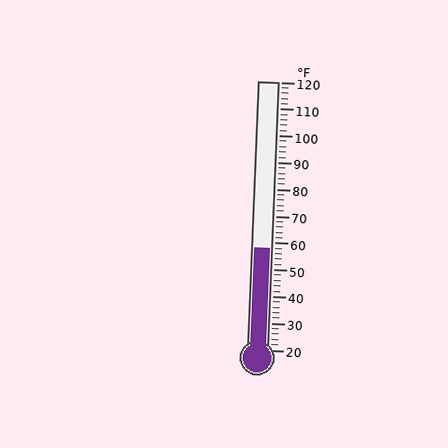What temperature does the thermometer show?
The thermometer shows approximately 58°F.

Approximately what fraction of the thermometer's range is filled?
The thermometer is filled to approximately 40% of its range.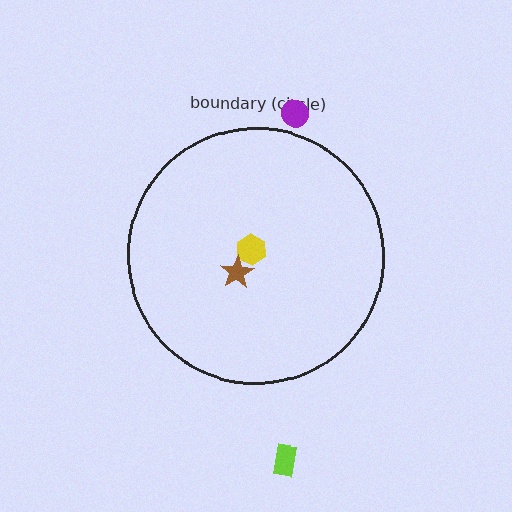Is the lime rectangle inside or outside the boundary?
Outside.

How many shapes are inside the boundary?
2 inside, 2 outside.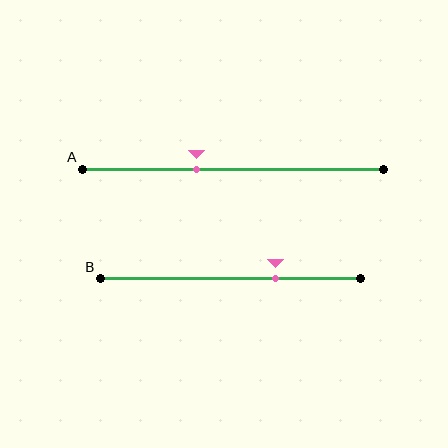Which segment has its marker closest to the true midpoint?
Segment A has its marker closest to the true midpoint.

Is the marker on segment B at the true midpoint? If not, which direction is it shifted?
No, the marker on segment B is shifted to the right by about 17% of the segment length.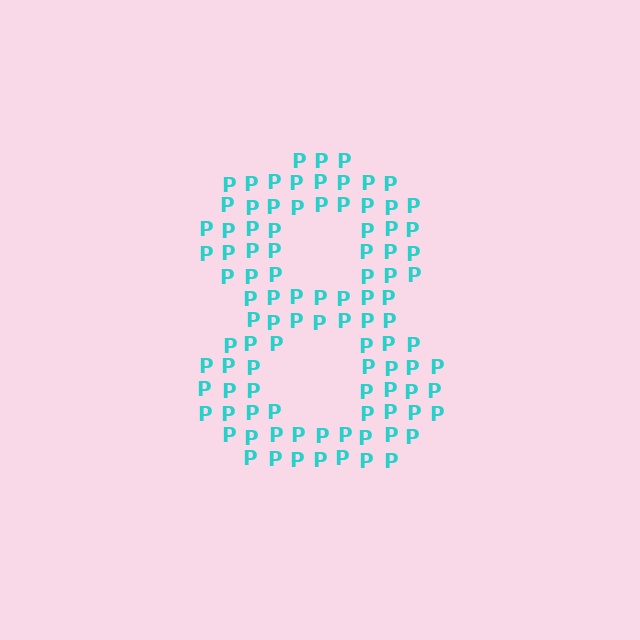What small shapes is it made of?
It is made of small letter P's.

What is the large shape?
The large shape is the digit 8.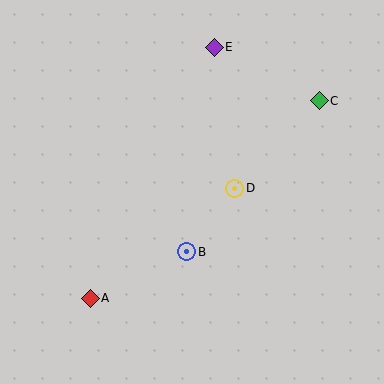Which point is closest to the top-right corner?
Point C is closest to the top-right corner.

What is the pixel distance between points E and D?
The distance between E and D is 142 pixels.